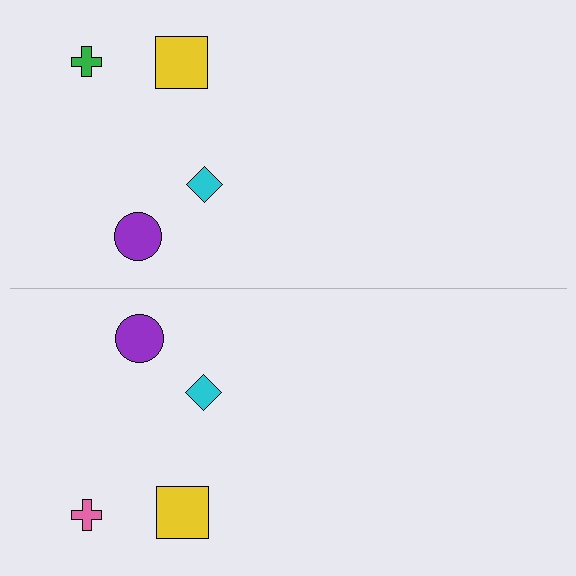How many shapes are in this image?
There are 8 shapes in this image.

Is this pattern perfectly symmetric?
No, the pattern is not perfectly symmetric. The pink cross on the bottom side breaks the symmetry — its mirror counterpart is green.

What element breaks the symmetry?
The pink cross on the bottom side breaks the symmetry — its mirror counterpart is green.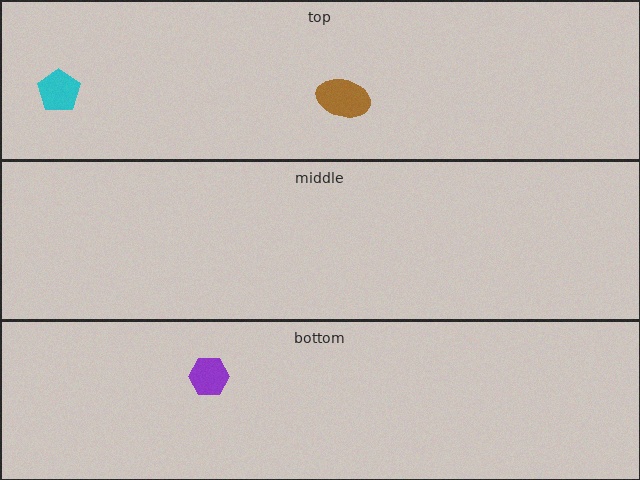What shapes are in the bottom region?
The purple hexagon.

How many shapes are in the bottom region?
1.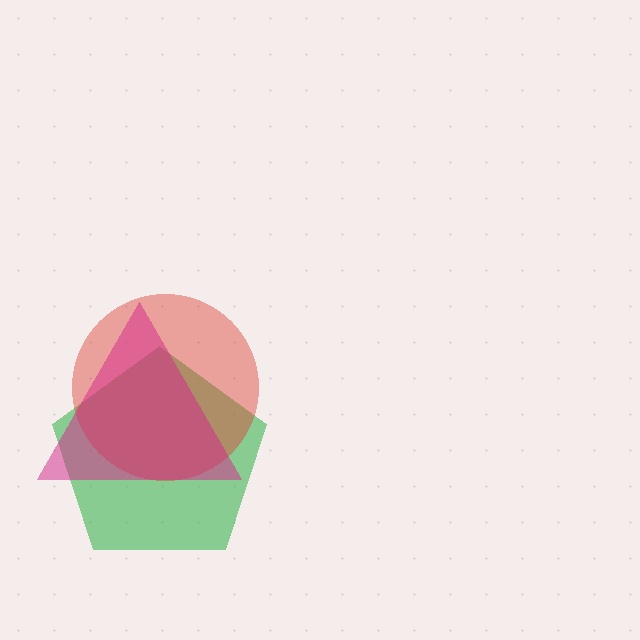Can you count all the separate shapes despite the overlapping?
Yes, there are 3 separate shapes.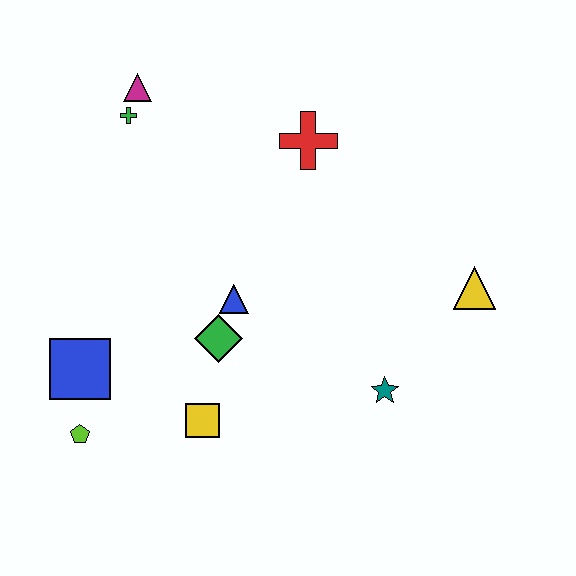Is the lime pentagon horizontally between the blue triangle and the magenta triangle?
No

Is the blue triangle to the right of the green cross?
Yes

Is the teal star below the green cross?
Yes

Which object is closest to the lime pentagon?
The blue square is closest to the lime pentagon.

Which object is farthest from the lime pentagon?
The yellow triangle is farthest from the lime pentagon.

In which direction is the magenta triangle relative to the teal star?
The magenta triangle is above the teal star.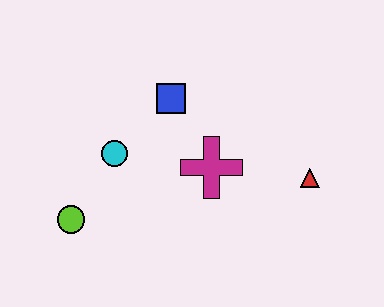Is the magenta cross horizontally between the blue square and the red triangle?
Yes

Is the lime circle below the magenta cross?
Yes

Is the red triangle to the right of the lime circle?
Yes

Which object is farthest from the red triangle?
The lime circle is farthest from the red triangle.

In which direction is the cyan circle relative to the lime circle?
The cyan circle is above the lime circle.